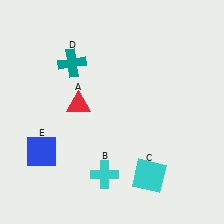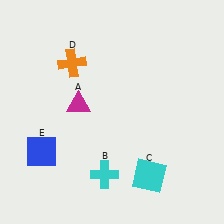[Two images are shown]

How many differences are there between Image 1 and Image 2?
There are 2 differences between the two images.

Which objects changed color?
A changed from red to magenta. D changed from teal to orange.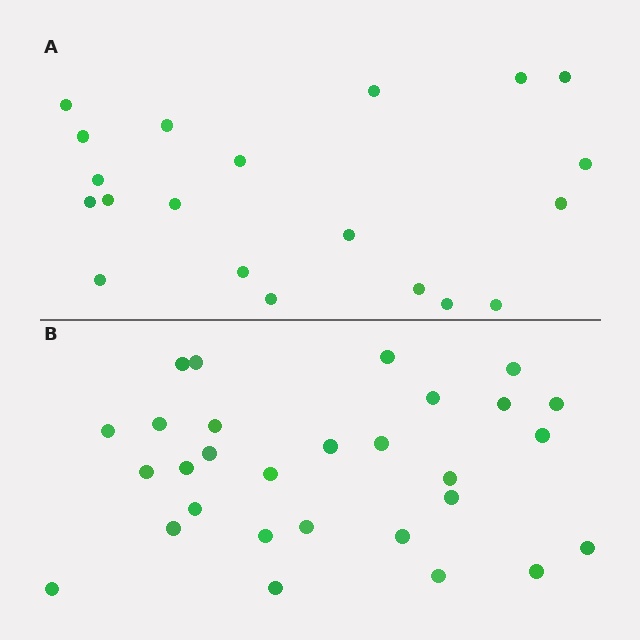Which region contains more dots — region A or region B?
Region B (the bottom region) has more dots.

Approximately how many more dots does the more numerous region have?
Region B has roughly 8 or so more dots than region A.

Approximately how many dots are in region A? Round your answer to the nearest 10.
About 20 dots.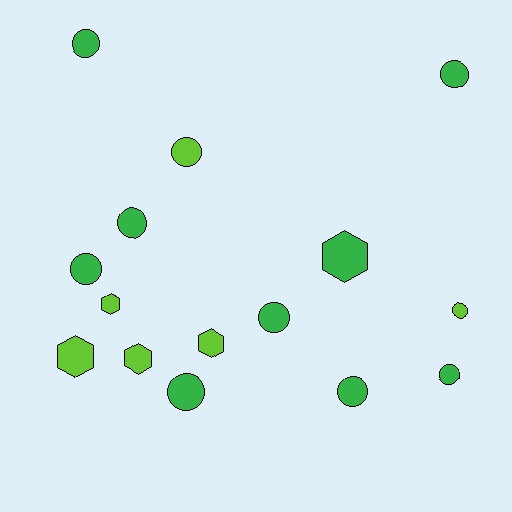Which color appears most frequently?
Green, with 9 objects.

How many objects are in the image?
There are 15 objects.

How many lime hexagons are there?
There are 4 lime hexagons.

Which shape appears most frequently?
Circle, with 10 objects.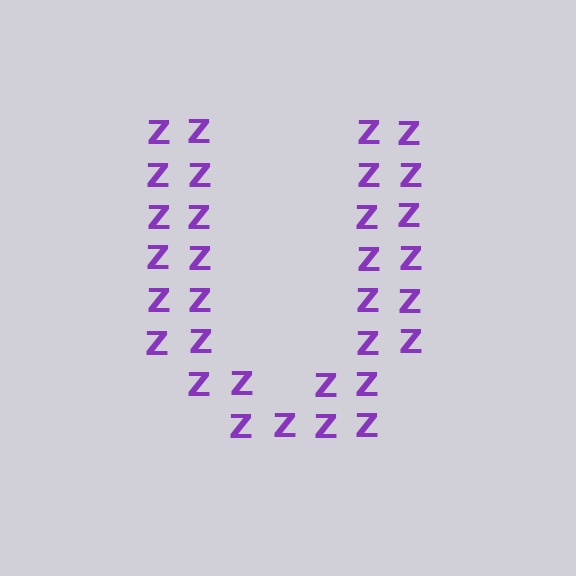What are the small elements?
The small elements are letter Z's.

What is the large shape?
The large shape is the letter U.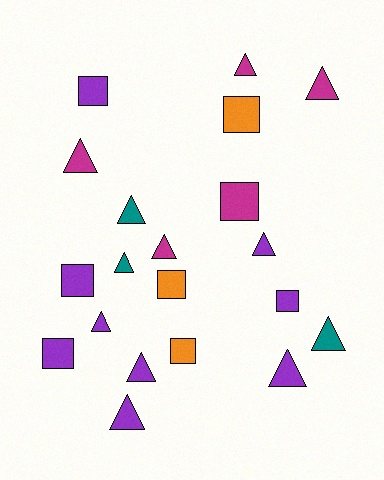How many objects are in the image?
There are 20 objects.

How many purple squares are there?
There are 4 purple squares.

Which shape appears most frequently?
Triangle, with 12 objects.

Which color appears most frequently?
Purple, with 9 objects.